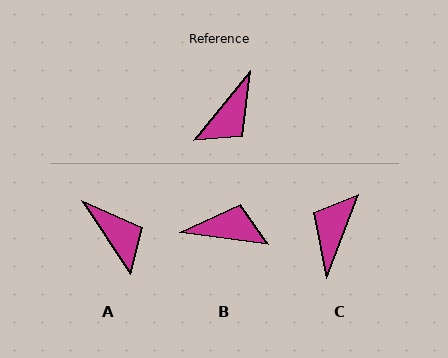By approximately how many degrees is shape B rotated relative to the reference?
Approximately 121 degrees counter-clockwise.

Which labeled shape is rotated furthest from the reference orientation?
C, about 162 degrees away.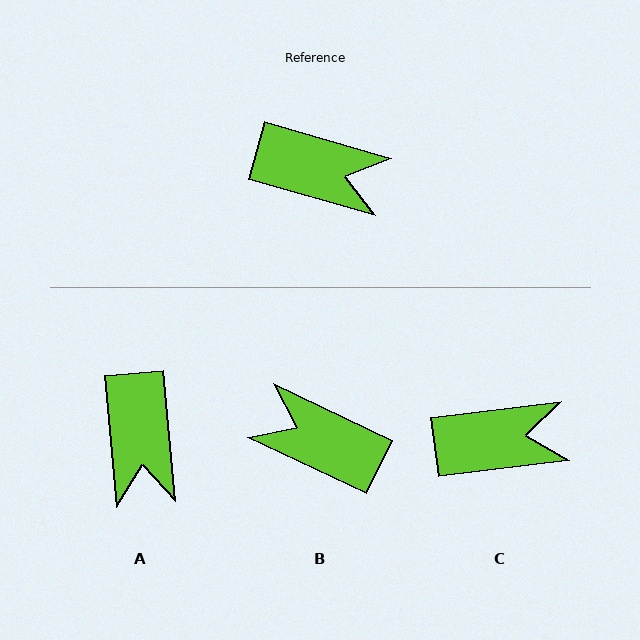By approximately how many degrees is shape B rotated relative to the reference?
Approximately 171 degrees counter-clockwise.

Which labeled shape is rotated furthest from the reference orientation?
B, about 171 degrees away.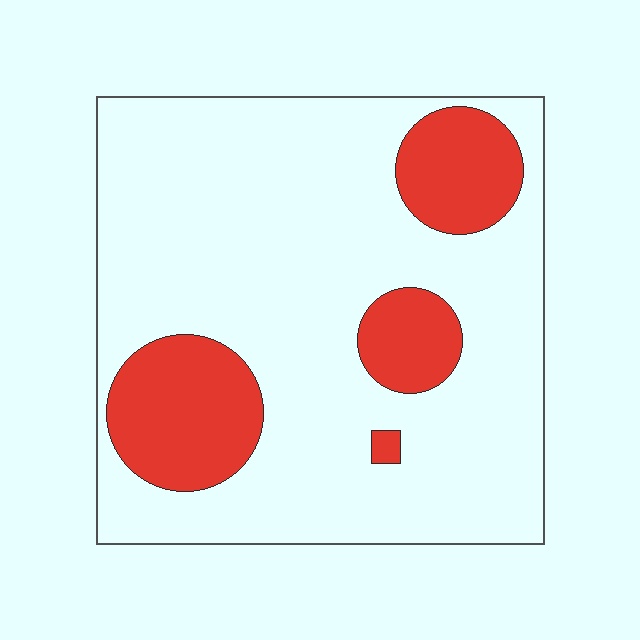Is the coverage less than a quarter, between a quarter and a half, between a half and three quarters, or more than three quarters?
Less than a quarter.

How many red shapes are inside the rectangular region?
4.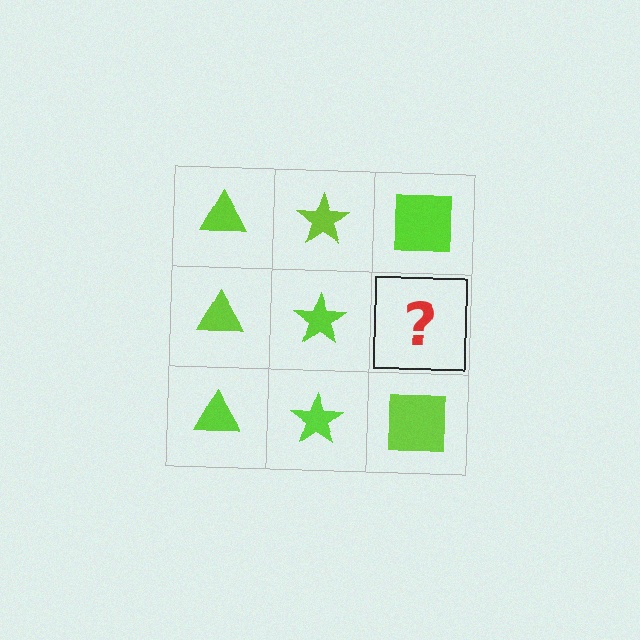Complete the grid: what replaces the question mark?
The question mark should be replaced with a lime square.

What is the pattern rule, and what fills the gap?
The rule is that each column has a consistent shape. The gap should be filled with a lime square.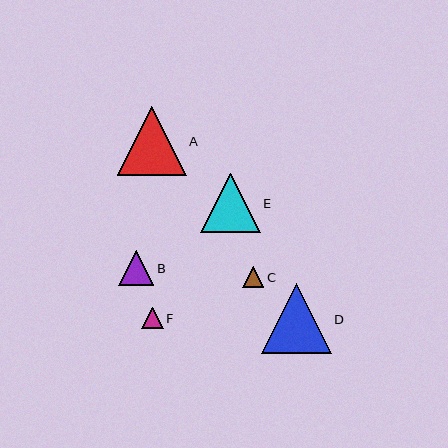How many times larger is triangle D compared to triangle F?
Triangle D is approximately 3.3 times the size of triangle F.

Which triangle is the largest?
Triangle D is the largest with a size of approximately 69 pixels.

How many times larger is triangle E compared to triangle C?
Triangle E is approximately 2.8 times the size of triangle C.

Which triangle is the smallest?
Triangle C is the smallest with a size of approximately 21 pixels.